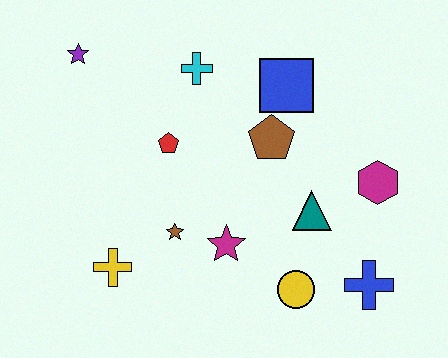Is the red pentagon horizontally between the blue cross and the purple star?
Yes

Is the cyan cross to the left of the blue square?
Yes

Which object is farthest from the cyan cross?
The blue cross is farthest from the cyan cross.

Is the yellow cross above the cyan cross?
No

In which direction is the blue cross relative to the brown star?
The blue cross is to the right of the brown star.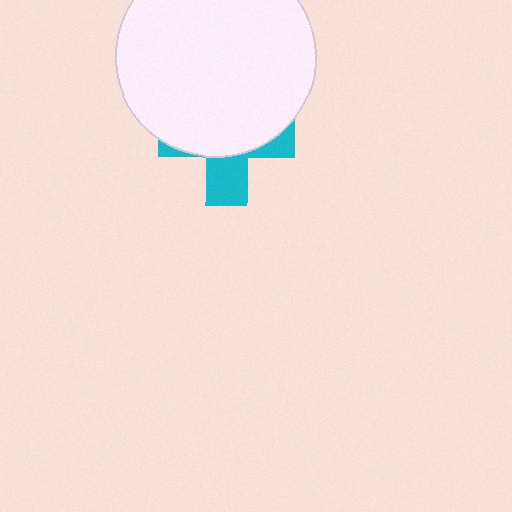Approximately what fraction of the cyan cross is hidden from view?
Roughly 66% of the cyan cross is hidden behind the white circle.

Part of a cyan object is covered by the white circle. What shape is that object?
It is a cross.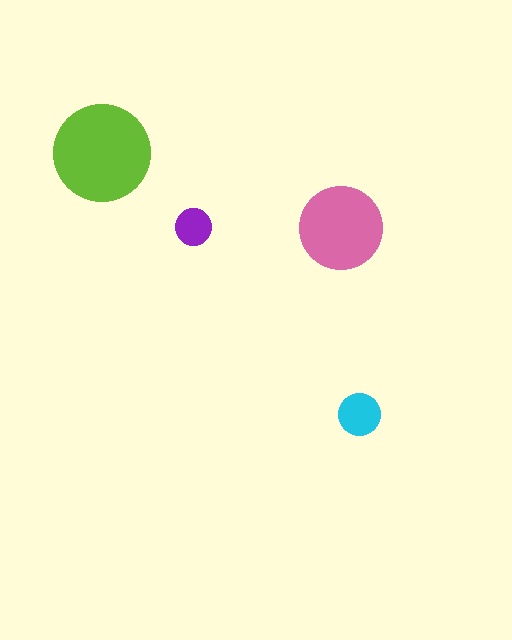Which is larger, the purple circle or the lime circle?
The lime one.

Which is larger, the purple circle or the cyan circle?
The cyan one.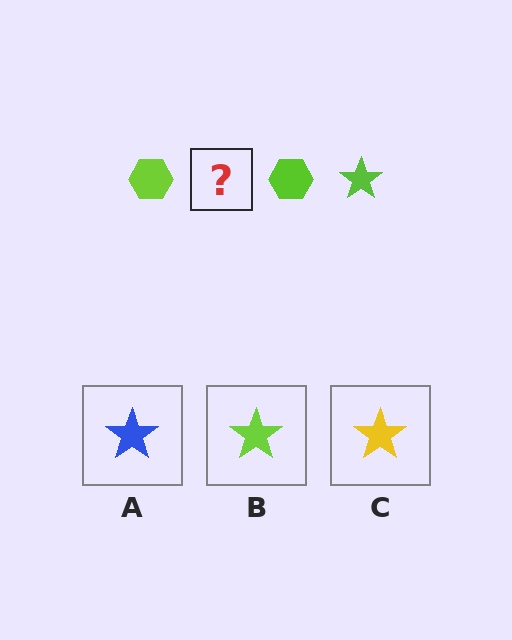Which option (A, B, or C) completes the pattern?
B.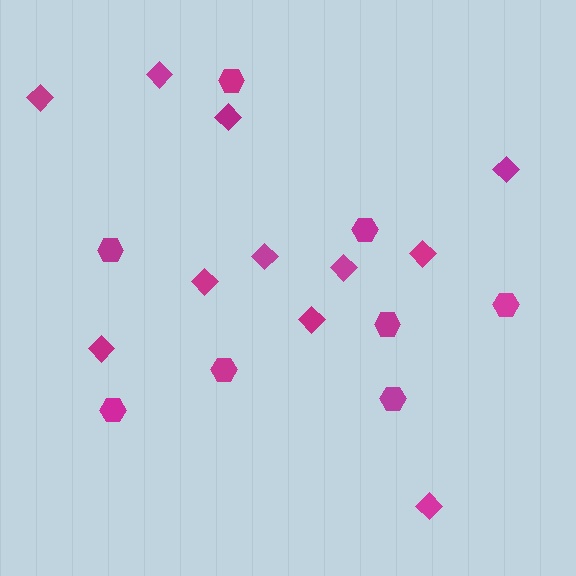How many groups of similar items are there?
There are 2 groups: one group of diamonds (11) and one group of hexagons (8).